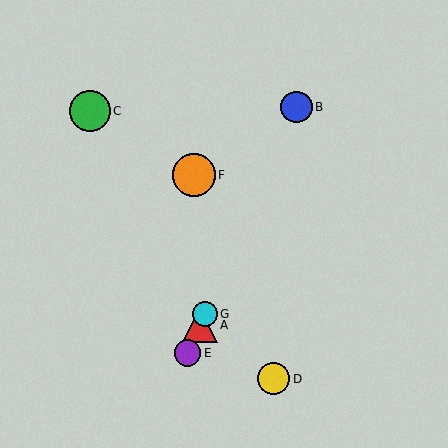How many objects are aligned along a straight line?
4 objects (A, B, E, G) are aligned along a straight line.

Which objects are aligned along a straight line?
Objects A, B, E, G are aligned along a straight line.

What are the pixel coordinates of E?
Object E is at (187, 353).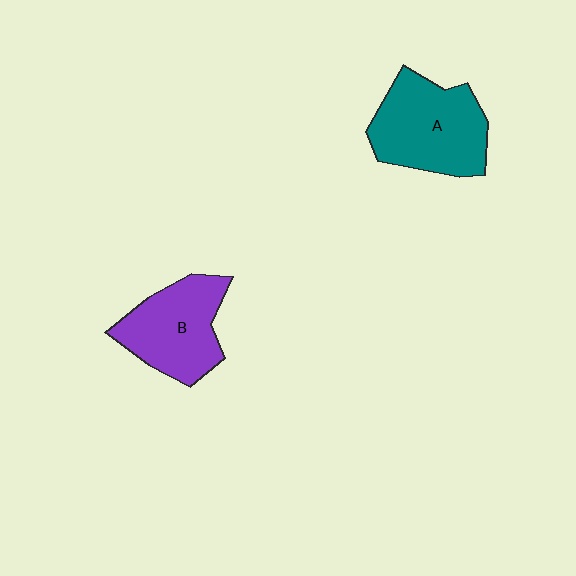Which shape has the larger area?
Shape A (teal).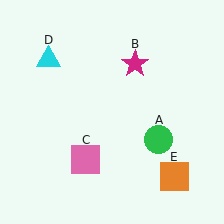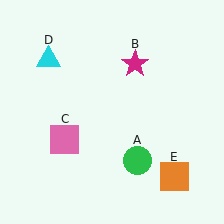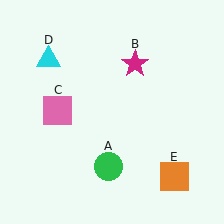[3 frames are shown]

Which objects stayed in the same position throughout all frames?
Magenta star (object B) and cyan triangle (object D) and orange square (object E) remained stationary.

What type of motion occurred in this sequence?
The green circle (object A), pink square (object C) rotated clockwise around the center of the scene.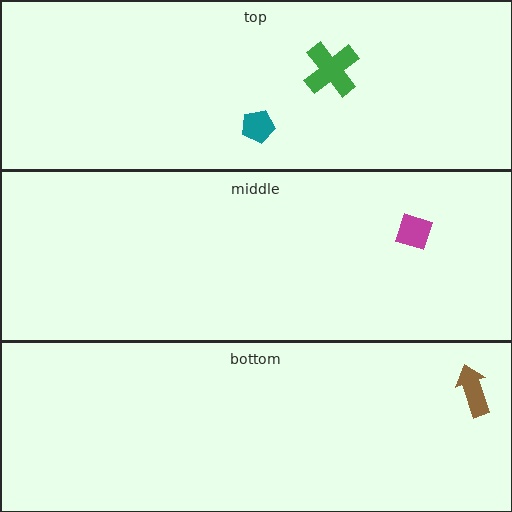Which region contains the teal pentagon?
The top region.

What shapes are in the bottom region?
The brown arrow.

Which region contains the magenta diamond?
The middle region.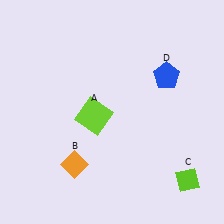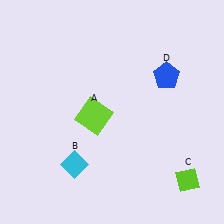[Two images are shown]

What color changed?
The diamond (B) changed from orange in Image 1 to cyan in Image 2.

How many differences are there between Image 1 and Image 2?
There is 1 difference between the two images.